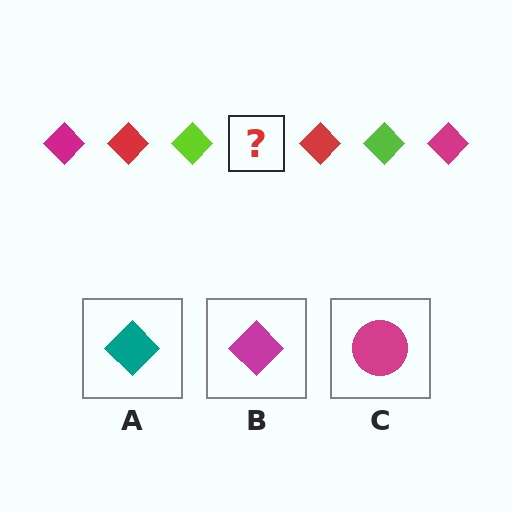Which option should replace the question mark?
Option B.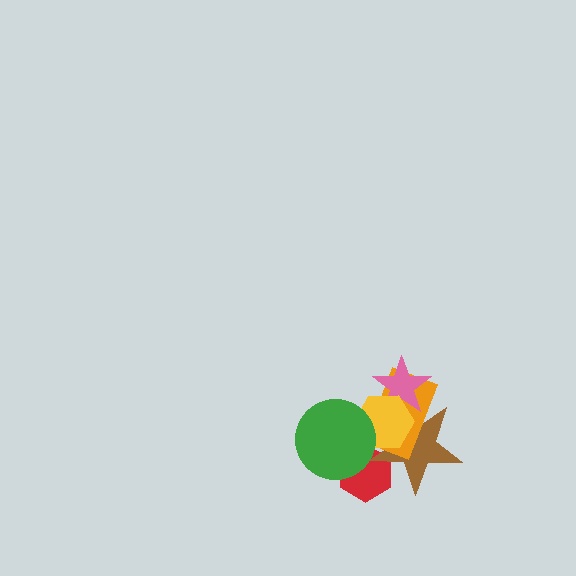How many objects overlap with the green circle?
3 objects overlap with the green circle.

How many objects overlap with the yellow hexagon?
4 objects overlap with the yellow hexagon.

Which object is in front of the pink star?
The yellow hexagon is in front of the pink star.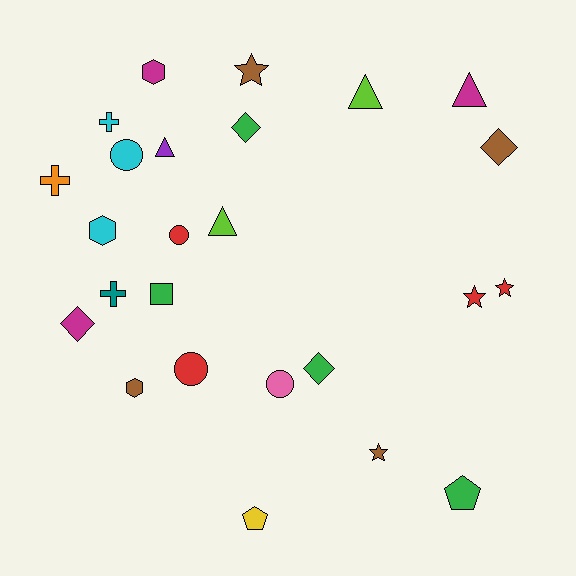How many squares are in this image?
There is 1 square.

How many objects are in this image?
There are 25 objects.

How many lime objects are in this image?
There are 2 lime objects.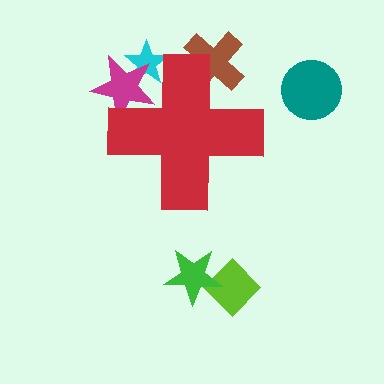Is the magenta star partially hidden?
Yes, the magenta star is partially hidden behind the red cross.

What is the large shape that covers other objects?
A red cross.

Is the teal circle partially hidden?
No, the teal circle is fully visible.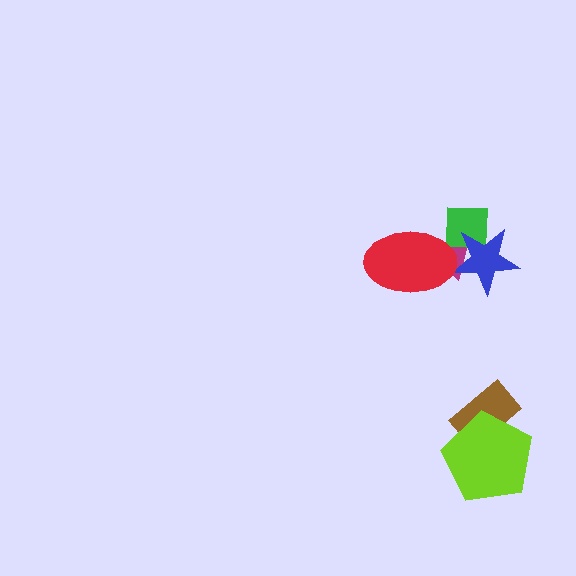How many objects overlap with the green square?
3 objects overlap with the green square.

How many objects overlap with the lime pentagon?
1 object overlaps with the lime pentagon.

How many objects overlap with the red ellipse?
2 objects overlap with the red ellipse.